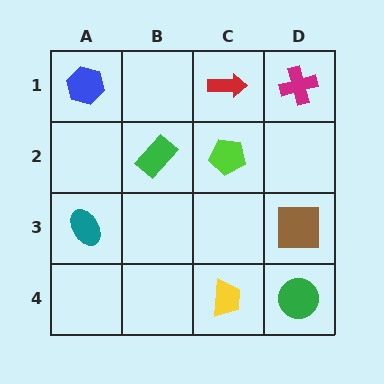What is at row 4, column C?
A yellow trapezoid.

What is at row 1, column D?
A magenta cross.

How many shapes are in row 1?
3 shapes.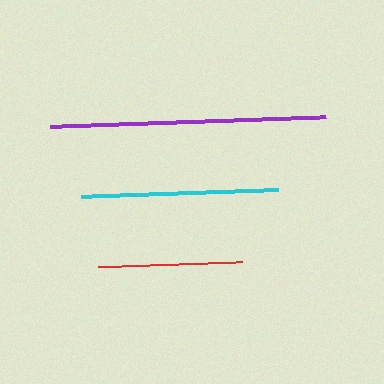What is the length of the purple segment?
The purple segment is approximately 276 pixels long.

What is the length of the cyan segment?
The cyan segment is approximately 197 pixels long.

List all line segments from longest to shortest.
From longest to shortest: purple, cyan, red.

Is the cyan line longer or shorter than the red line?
The cyan line is longer than the red line.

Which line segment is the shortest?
The red line is the shortest at approximately 144 pixels.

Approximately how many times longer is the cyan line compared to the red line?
The cyan line is approximately 1.4 times the length of the red line.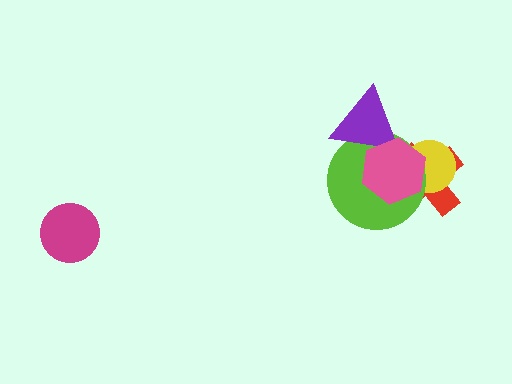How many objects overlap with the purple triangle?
2 objects overlap with the purple triangle.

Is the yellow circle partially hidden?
Yes, it is partially covered by another shape.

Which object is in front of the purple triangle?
The pink hexagon is in front of the purple triangle.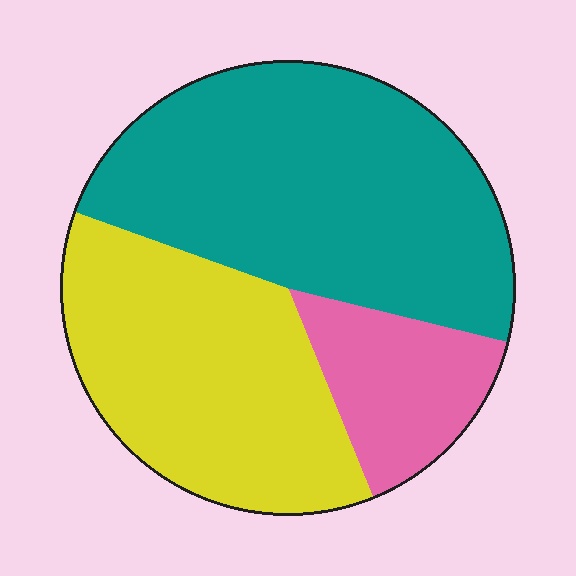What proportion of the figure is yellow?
Yellow takes up about three eighths (3/8) of the figure.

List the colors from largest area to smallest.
From largest to smallest: teal, yellow, pink.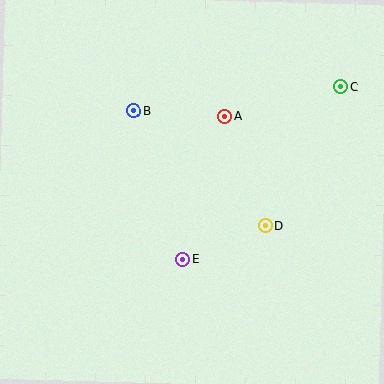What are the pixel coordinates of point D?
Point D is at (265, 226).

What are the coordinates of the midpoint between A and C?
The midpoint between A and C is at (283, 101).